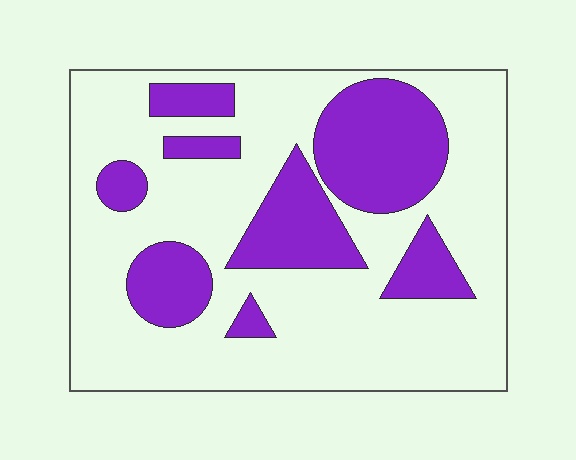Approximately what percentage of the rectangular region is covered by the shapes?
Approximately 30%.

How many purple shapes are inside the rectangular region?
8.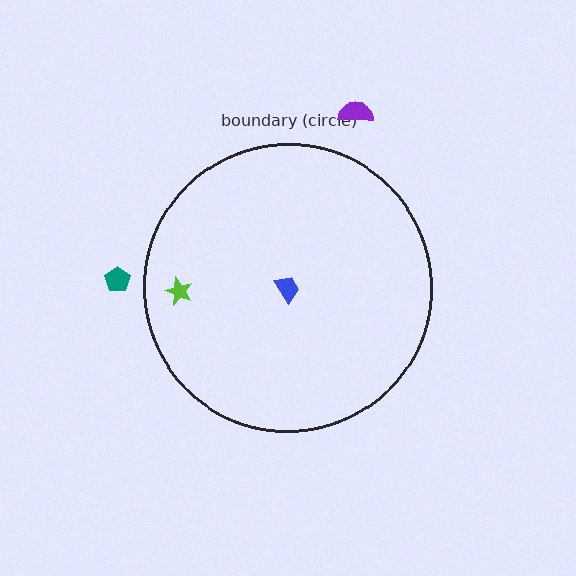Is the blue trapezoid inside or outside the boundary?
Inside.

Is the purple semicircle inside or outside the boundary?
Outside.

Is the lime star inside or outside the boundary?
Inside.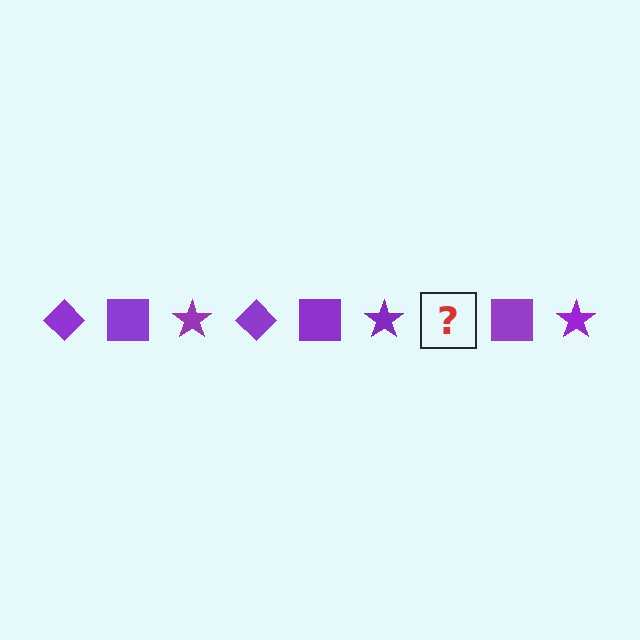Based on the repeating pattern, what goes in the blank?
The blank should be a purple diamond.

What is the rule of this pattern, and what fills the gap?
The rule is that the pattern cycles through diamond, square, star shapes in purple. The gap should be filled with a purple diamond.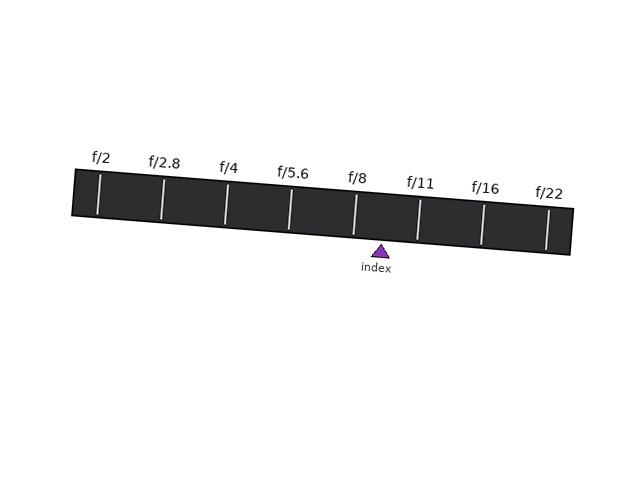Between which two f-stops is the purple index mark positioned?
The index mark is between f/8 and f/11.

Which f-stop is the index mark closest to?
The index mark is closest to f/8.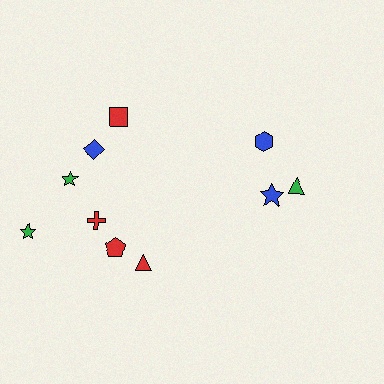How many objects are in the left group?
There are 7 objects.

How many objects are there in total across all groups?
There are 10 objects.